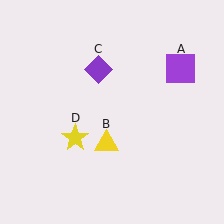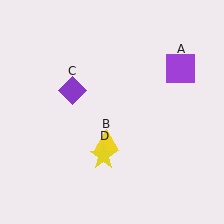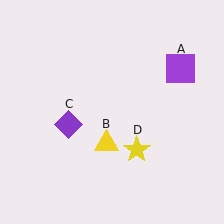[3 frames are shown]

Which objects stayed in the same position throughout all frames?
Purple square (object A) and yellow triangle (object B) remained stationary.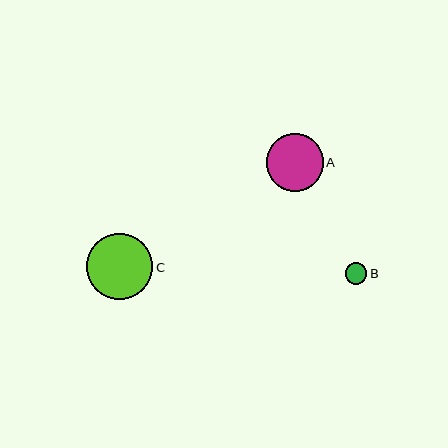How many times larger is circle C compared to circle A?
Circle C is approximately 1.2 times the size of circle A.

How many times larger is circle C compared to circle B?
Circle C is approximately 3.1 times the size of circle B.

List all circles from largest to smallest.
From largest to smallest: C, A, B.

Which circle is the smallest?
Circle B is the smallest with a size of approximately 21 pixels.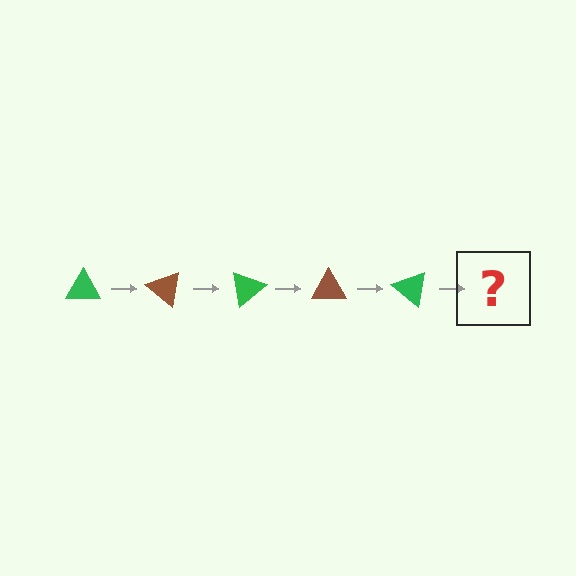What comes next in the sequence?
The next element should be a brown triangle, rotated 200 degrees from the start.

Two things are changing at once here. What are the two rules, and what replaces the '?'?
The two rules are that it rotates 40 degrees each step and the color cycles through green and brown. The '?' should be a brown triangle, rotated 200 degrees from the start.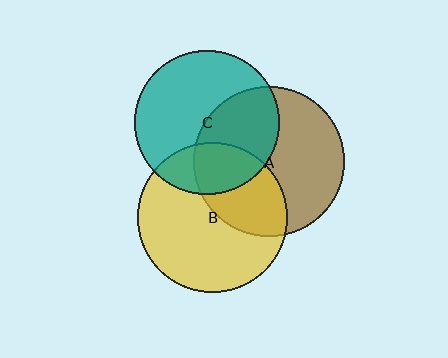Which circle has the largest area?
Circle A (brown).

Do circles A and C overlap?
Yes.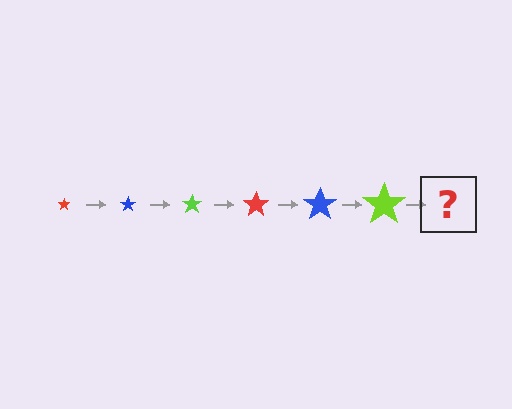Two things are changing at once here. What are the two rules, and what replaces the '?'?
The two rules are that the star grows larger each step and the color cycles through red, blue, and lime. The '?' should be a red star, larger than the previous one.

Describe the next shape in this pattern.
It should be a red star, larger than the previous one.